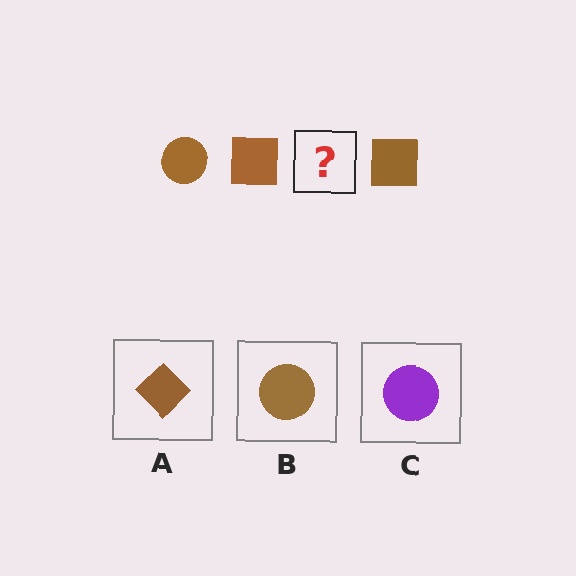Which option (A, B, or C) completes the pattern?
B.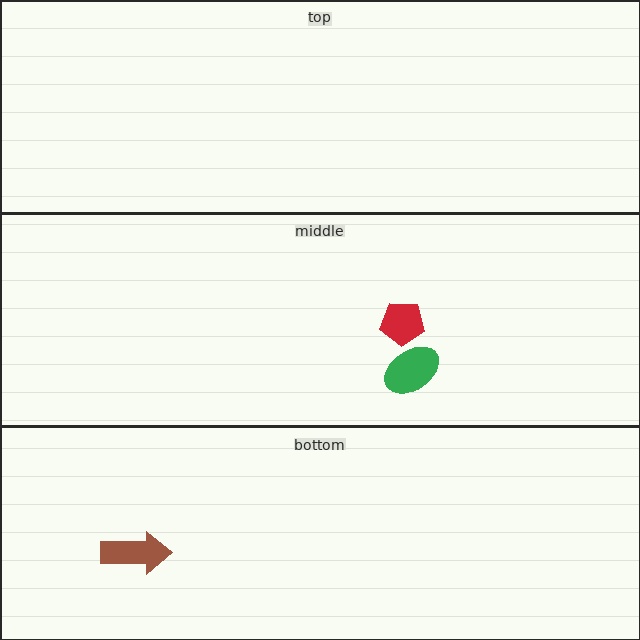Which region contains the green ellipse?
The middle region.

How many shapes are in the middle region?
2.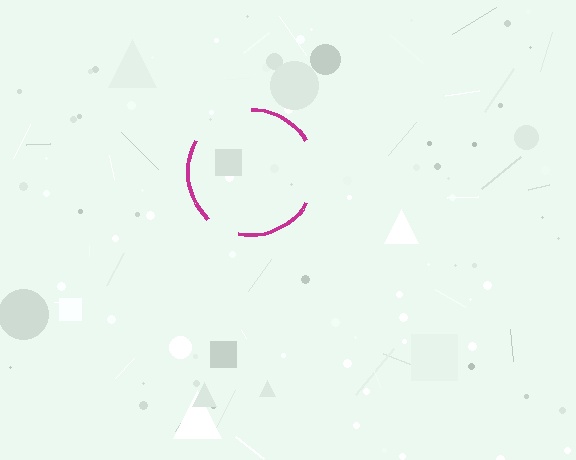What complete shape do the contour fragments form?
The contour fragments form a circle.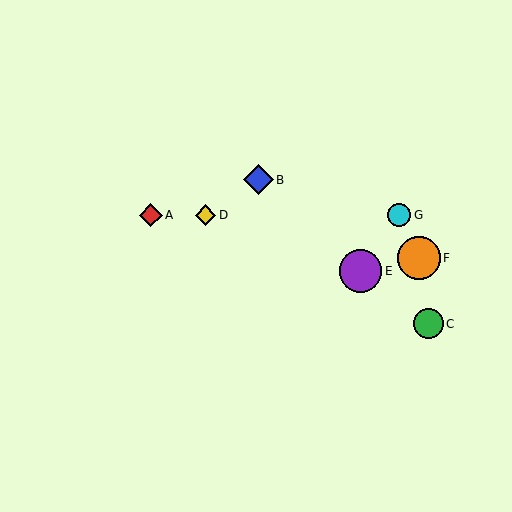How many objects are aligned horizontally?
3 objects (A, D, G) are aligned horizontally.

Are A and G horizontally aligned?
Yes, both are at y≈215.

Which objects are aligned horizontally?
Objects A, D, G are aligned horizontally.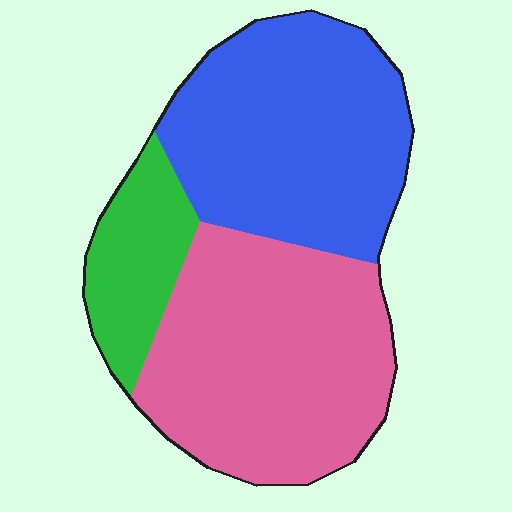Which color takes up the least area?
Green, at roughly 15%.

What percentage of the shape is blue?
Blue covers around 40% of the shape.